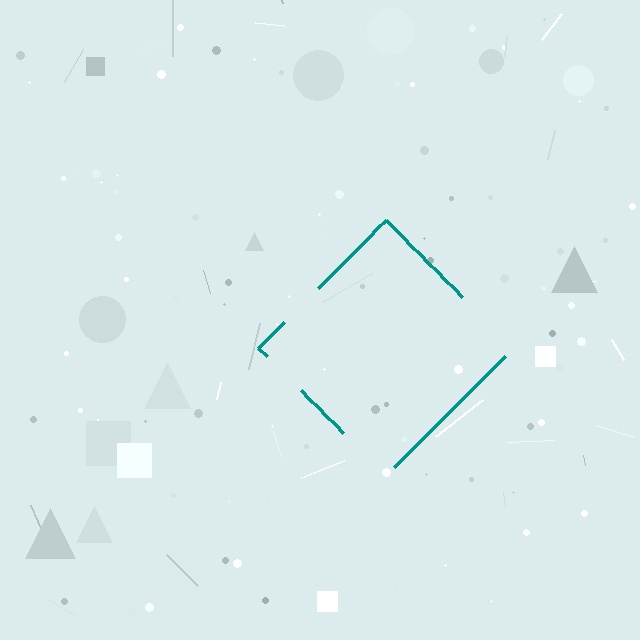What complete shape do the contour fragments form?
The contour fragments form a diamond.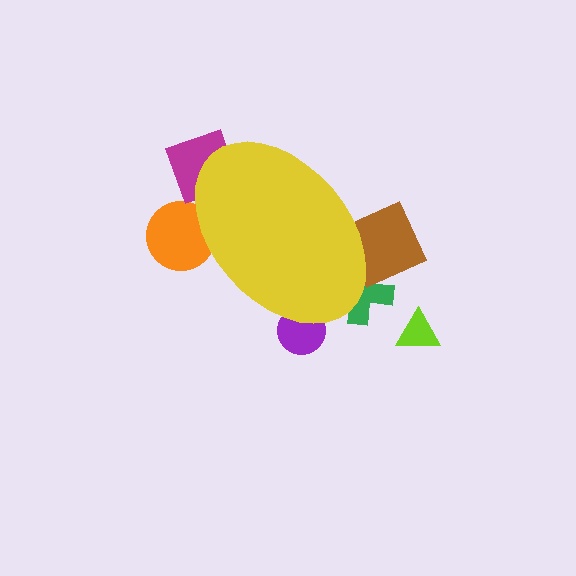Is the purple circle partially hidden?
Yes, the purple circle is partially hidden behind the yellow ellipse.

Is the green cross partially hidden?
Yes, the green cross is partially hidden behind the yellow ellipse.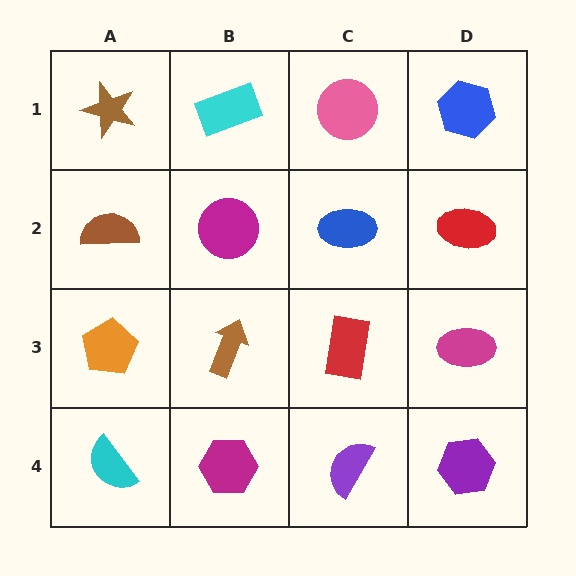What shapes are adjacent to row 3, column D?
A red ellipse (row 2, column D), a purple hexagon (row 4, column D), a red rectangle (row 3, column C).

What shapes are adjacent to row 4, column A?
An orange pentagon (row 3, column A), a magenta hexagon (row 4, column B).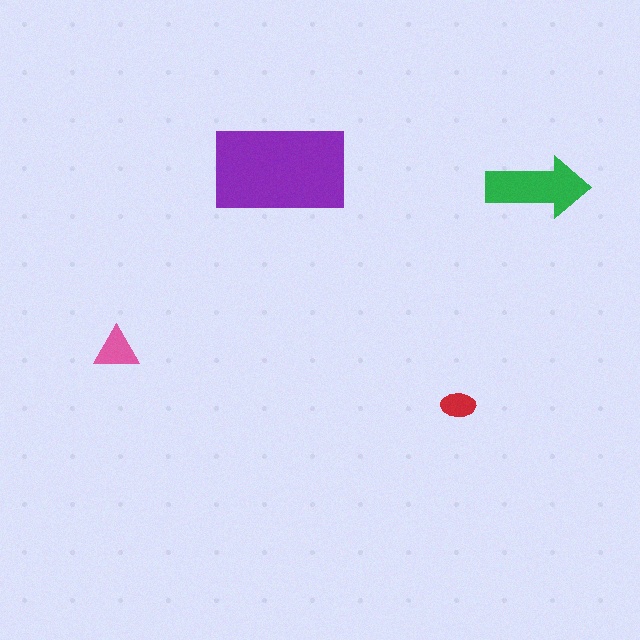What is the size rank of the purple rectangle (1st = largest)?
1st.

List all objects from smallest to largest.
The red ellipse, the pink triangle, the green arrow, the purple rectangle.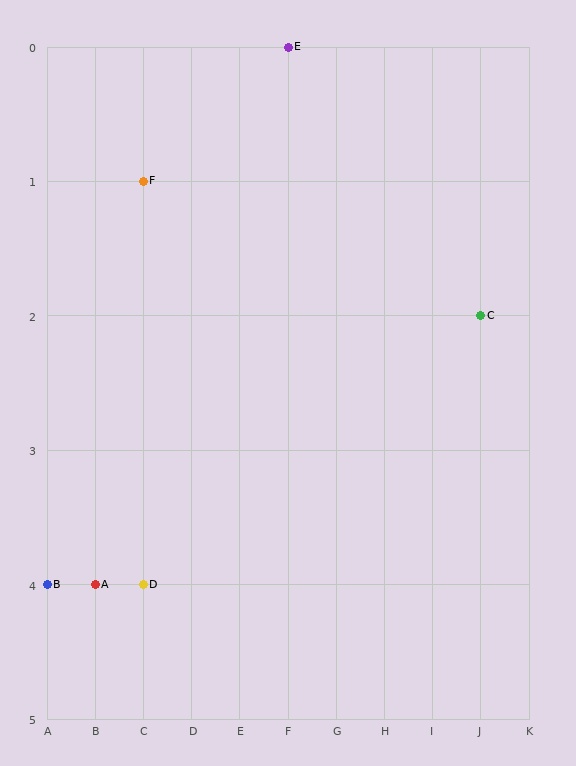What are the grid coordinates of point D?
Point D is at grid coordinates (C, 4).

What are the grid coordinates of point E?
Point E is at grid coordinates (F, 0).